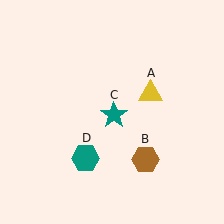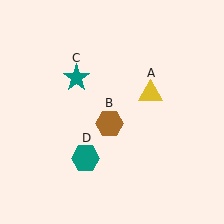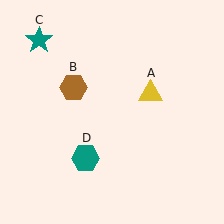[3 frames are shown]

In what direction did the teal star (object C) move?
The teal star (object C) moved up and to the left.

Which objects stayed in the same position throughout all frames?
Yellow triangle (object A) and teal hexagon (object D) remained stationary.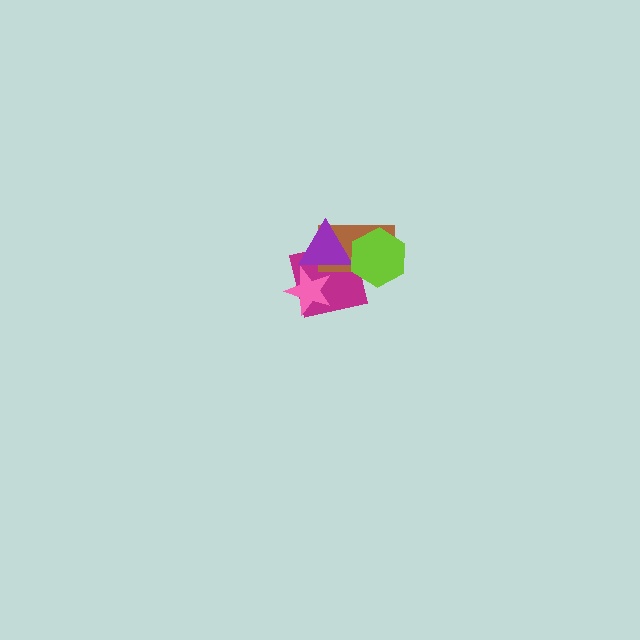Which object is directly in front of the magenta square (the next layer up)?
The pink star is directly in front of the magenta square.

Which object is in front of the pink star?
The purple triangle is in front of the pink star.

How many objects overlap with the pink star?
2 objects overlap with the pink star.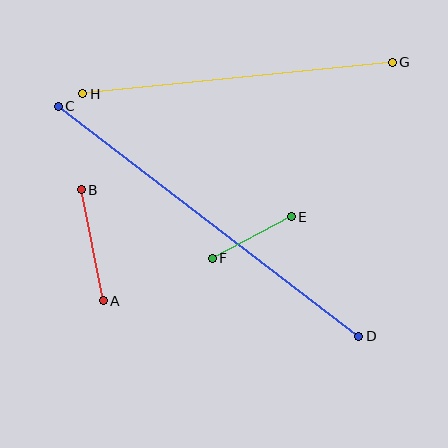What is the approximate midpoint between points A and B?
The midpoint is at approximately (92, 245) pixels.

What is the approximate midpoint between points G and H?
The midpoint is at approximately (237, 78) pixels.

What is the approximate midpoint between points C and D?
The midpoint is at approximately (208, 221) pixels.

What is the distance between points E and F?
The distance is approximately 89 pixels.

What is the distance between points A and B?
The distance is approximately 113 pixels.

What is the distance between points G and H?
The distance is approximately 311 pixels.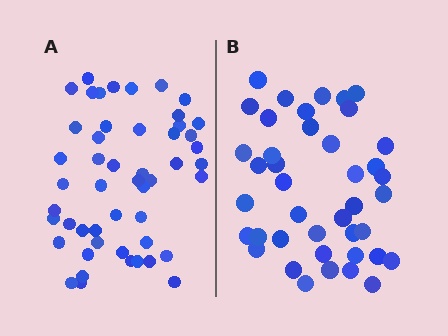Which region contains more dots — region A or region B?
Region A (the left region) has more dots.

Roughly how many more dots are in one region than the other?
Region A has roughly 8 or so more dots than region B.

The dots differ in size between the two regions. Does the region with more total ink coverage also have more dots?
No. Region B has more total ink coverage because its dots are larger, but region A actually contains more individual dots. Total area can be misleading — the number of items is what matters here.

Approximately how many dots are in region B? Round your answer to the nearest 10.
About 40 dots. (The exact count is 41, which rounds to 40.)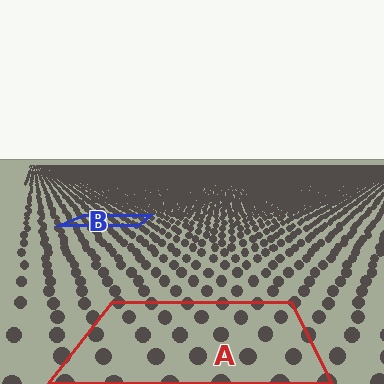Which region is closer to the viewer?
Region A is closer. The texture elements there are larger and more spread out.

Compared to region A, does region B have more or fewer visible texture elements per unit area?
Region B has more texture elements per unit area — they are packed more densely because it is farther away.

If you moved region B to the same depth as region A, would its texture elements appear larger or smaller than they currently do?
They would appear larger. At a closer depth, the same texture elements are projected at a bigger on-screen size.